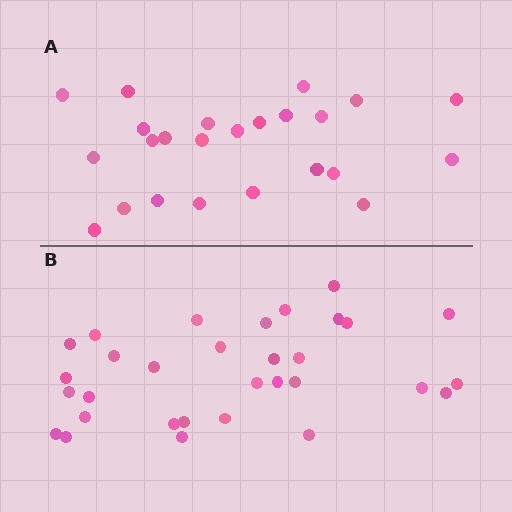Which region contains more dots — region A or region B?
Region B (the bottom region) has more dots.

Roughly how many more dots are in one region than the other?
Region B has roughly 8 or so more dots than region A.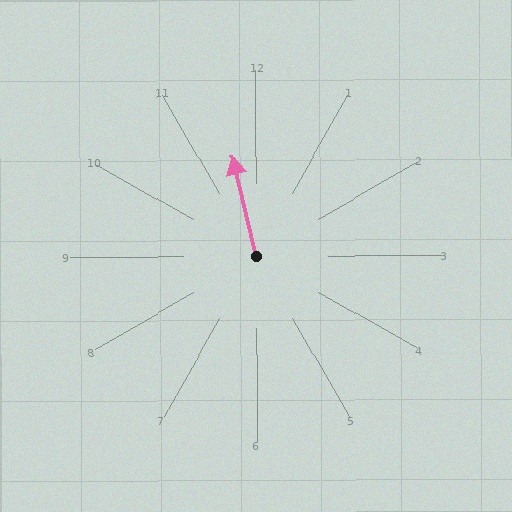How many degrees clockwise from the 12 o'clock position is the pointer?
Approximately 347 degrees.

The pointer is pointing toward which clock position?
Roughly 12 o'clock.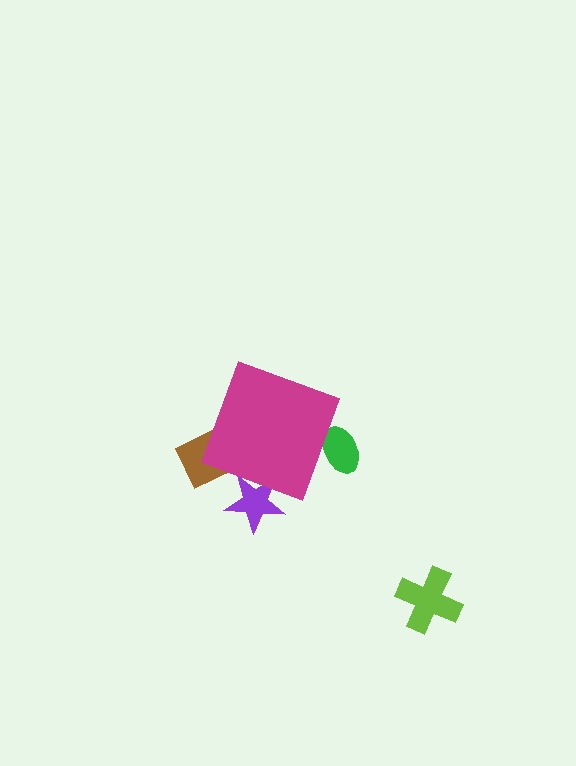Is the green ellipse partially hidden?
Yes, the green ellipse is partially hidden behind the magenta diamond.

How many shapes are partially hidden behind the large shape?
3 shapes are partially hidden.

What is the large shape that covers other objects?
A magenta diamond.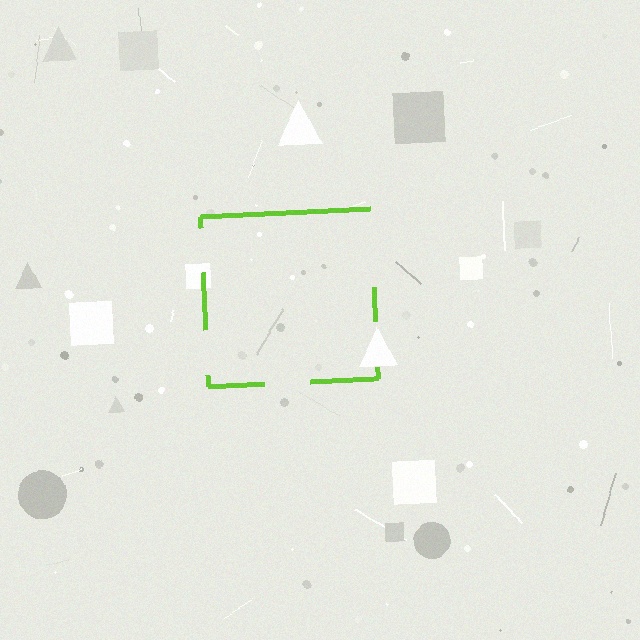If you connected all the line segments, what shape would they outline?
They would outline a square.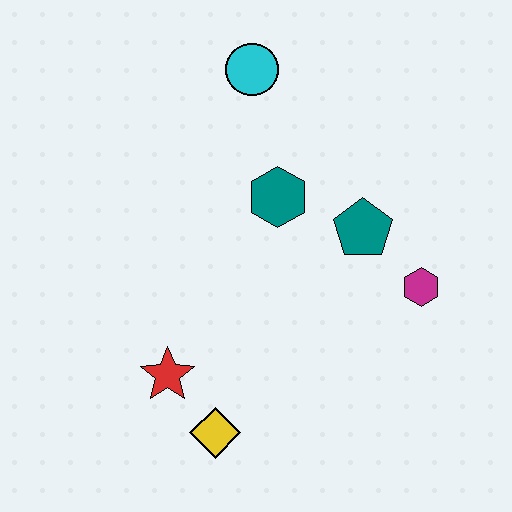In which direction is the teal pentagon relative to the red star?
The teal pentagon is to the right of the red star.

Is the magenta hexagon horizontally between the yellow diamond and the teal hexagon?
No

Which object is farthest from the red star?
The cyan circle is farthest from the red star.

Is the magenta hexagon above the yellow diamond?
Yes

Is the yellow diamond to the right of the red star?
Yes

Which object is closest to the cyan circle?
The teal hexagon is closest to the cyan circle.